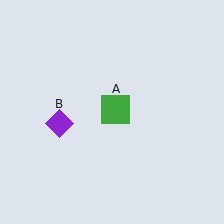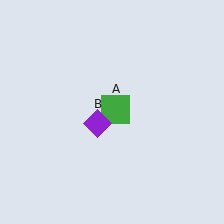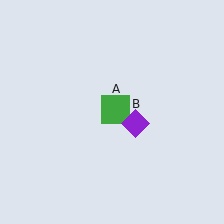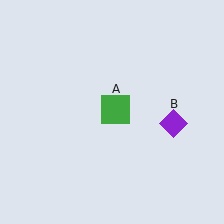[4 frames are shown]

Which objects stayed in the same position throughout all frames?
Green square (object A) remained stationary.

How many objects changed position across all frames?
1 object changed position: purple diamond (object B).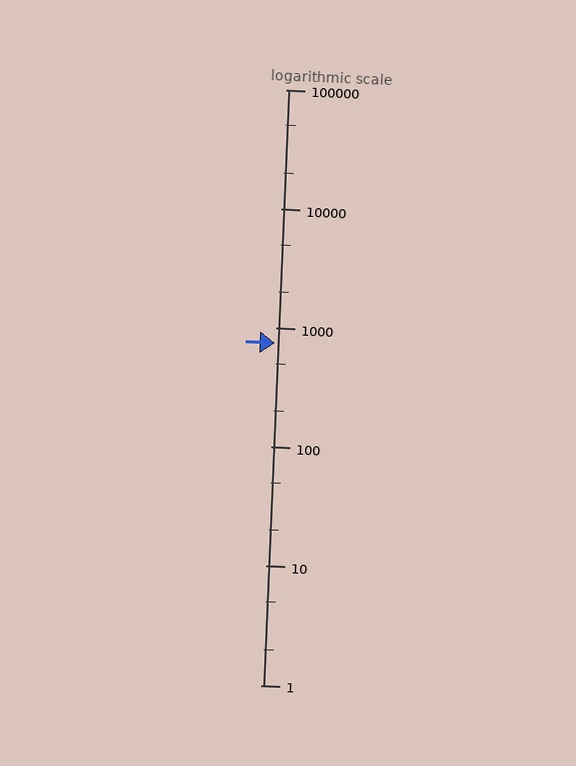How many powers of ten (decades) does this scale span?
The scale spans 5 decades, from 1 to 100000.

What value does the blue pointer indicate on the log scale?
The pointer indicates approximately 750.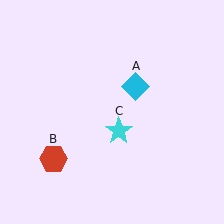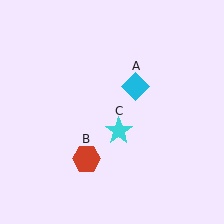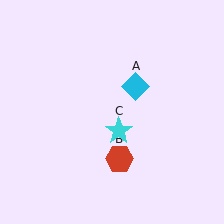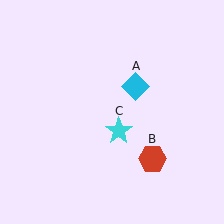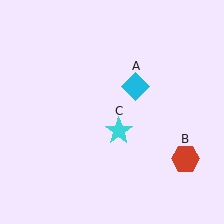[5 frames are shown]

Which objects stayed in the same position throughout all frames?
Cyan diamond (object A) and cyan star (object C) remained stationary.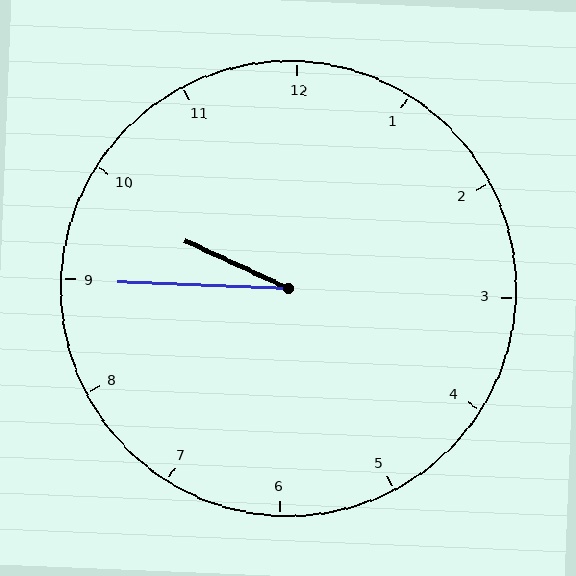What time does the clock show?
9:45.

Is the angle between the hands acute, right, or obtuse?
It is acute.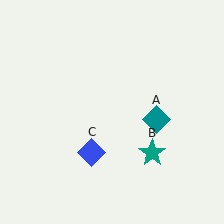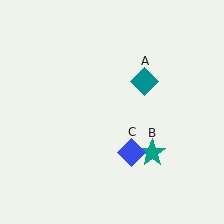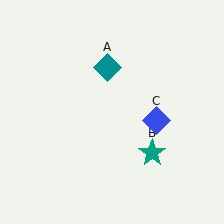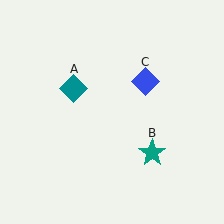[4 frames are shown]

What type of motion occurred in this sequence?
The teal diamond (object A), blue diamond (object C) rotated counterclockwise around the center of the scene.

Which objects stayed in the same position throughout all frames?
Teal star (object B) remained stationary.